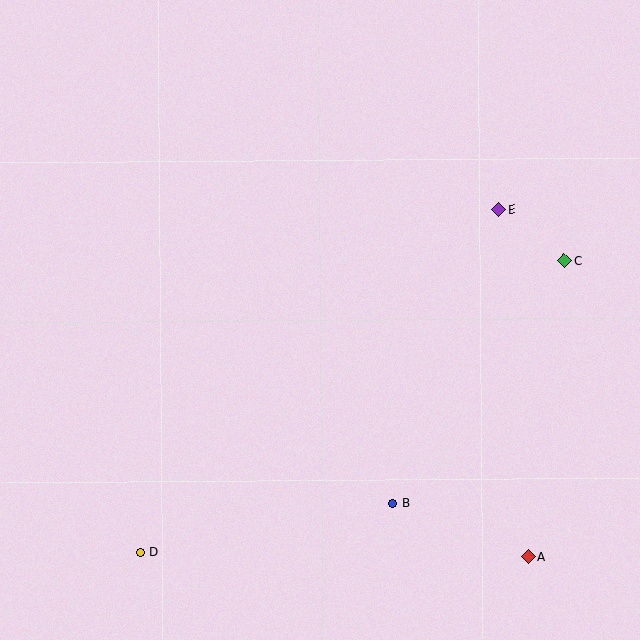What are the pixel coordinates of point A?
Point A is at (528, 557).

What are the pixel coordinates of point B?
Point B is at (393, 504).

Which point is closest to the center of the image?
Point B at (393, 504) is closest to the center.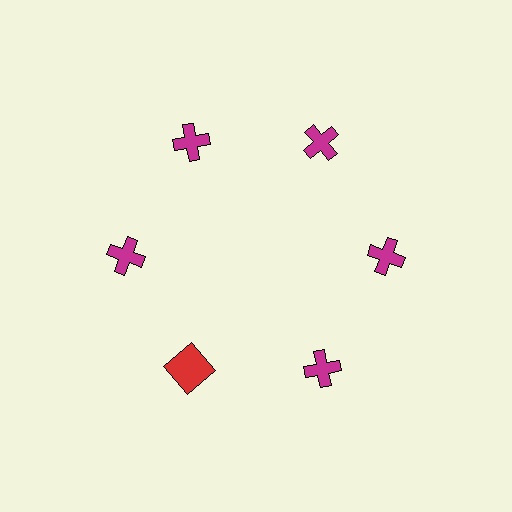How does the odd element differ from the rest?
It differs in both color (red instead of magenta) and shape (square instead of cross).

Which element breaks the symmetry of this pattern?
The red square at roughly the 7 o'clock position breaks the symmetry. All other shapes are magenta crosses.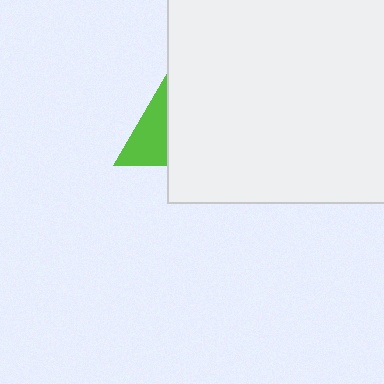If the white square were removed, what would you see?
You would see the complete lime triangle.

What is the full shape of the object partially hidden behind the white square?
The partially hidden object is a lime triangle.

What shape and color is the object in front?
The object in front is a white square.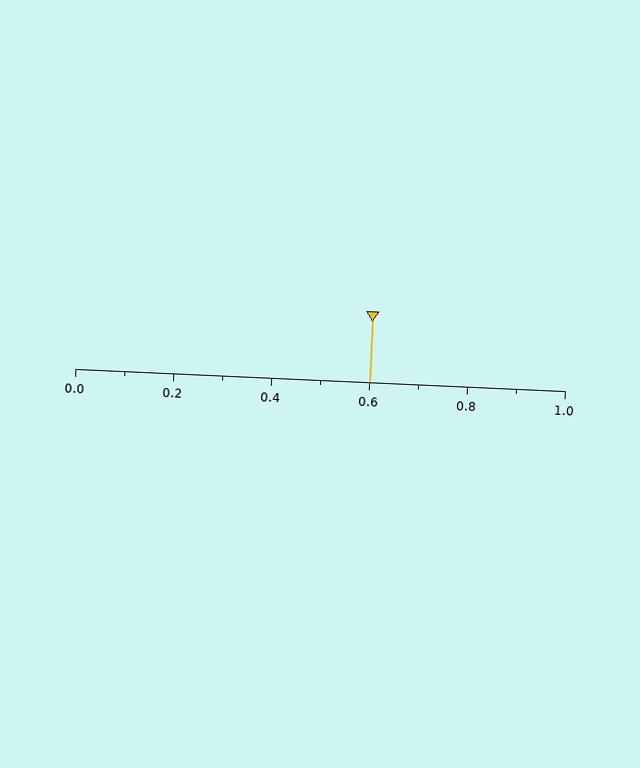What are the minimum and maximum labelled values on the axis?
The axis runs from 0.0 to 1.0.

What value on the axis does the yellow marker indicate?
The marker indicates approximately 0.6.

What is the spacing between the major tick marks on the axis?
The major ticks are spaced 0.2 apart.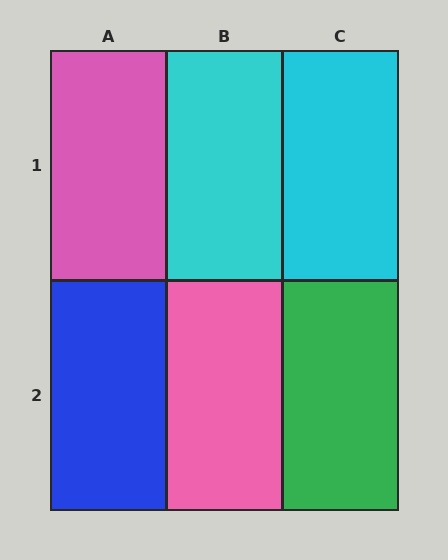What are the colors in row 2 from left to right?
Blue, pink, green.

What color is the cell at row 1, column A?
Pink.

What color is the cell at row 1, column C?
Cyan.